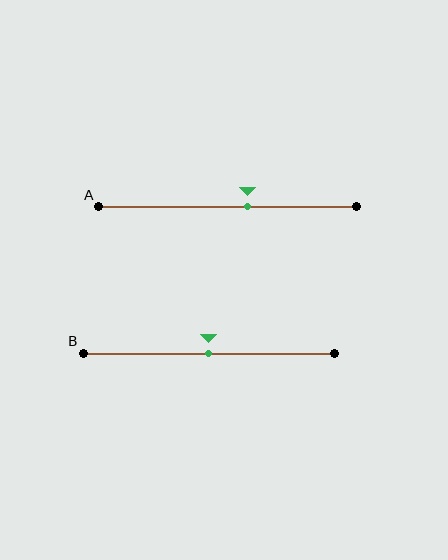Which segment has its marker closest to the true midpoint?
Segment B has its marker closest to the true midpoint.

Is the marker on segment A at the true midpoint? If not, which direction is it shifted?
No, the marker on segment A is shifted to the right by about 8% of the segment length.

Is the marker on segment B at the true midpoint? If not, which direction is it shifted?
Yes, the marker on segment B is at the true midpoint.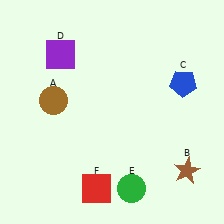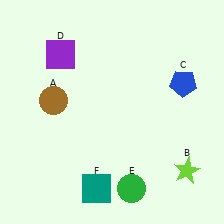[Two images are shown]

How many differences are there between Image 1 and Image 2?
There are 2 differences between the two images.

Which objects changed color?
B changed from brown to lime. F changed from red to teal.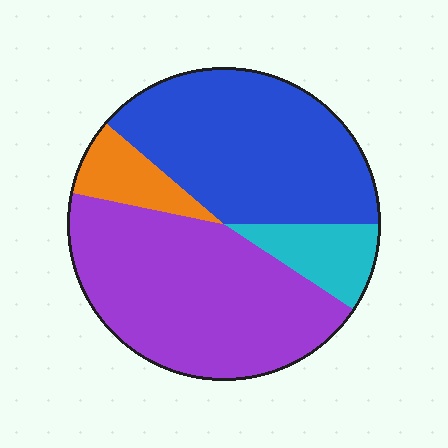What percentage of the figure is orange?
Orange covers 8% of the figure.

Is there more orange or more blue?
Blue.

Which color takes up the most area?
Purple, at roughly 45%.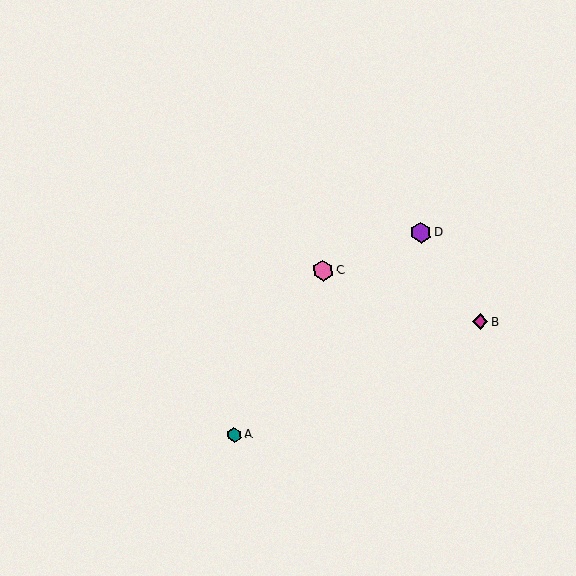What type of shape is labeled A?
Shape A is a teal hexagon.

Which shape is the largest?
The pink hexagon (labeled C) is the largest.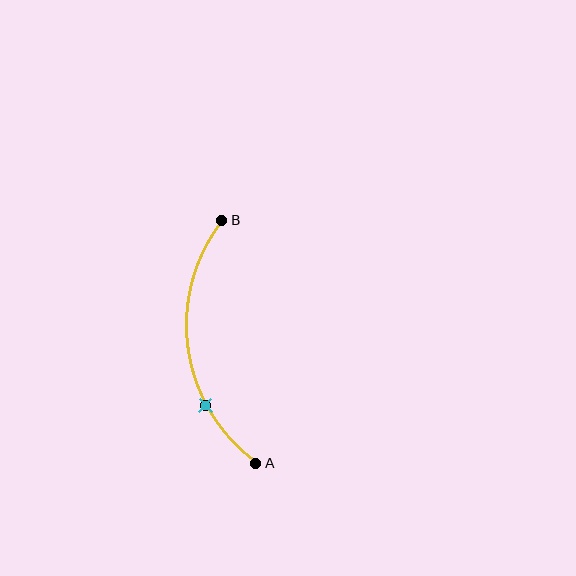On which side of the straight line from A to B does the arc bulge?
The arc bulges to the left of the straight line connecting A and B.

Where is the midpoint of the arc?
The arc midpoint is the point on the curve farthest from the straight line joining A and B. It sits to the left of that line.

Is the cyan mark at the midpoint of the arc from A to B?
No. The cyan mark lies on the arc but is closer to endpoint A. The arc midpoint would be at the point on the curve equidistant along the arc from both A and B.